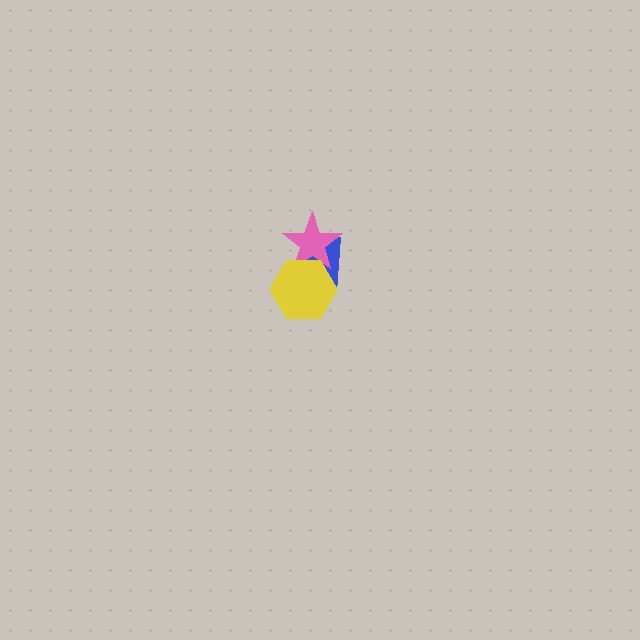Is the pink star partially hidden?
Yes, it is partially covered by another shape.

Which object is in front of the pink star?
The yellow hexagon is in front of the pink star.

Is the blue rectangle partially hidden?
Yes, it is partially covered by another shape.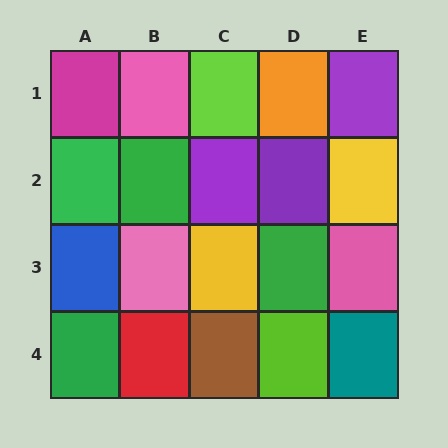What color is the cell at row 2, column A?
Green.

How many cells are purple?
3 cells are purple.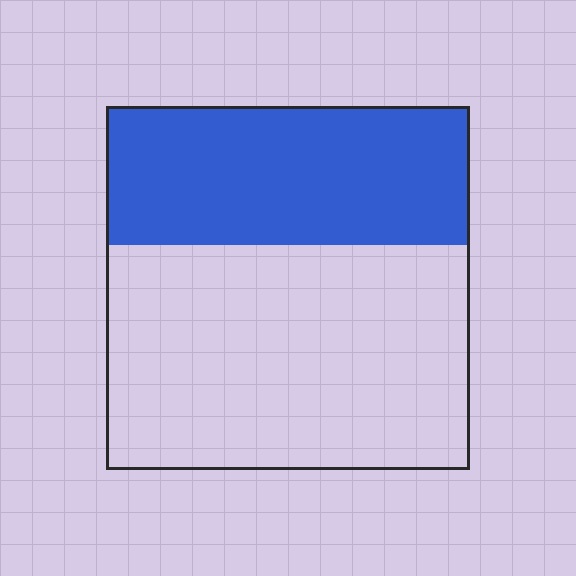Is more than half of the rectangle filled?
No.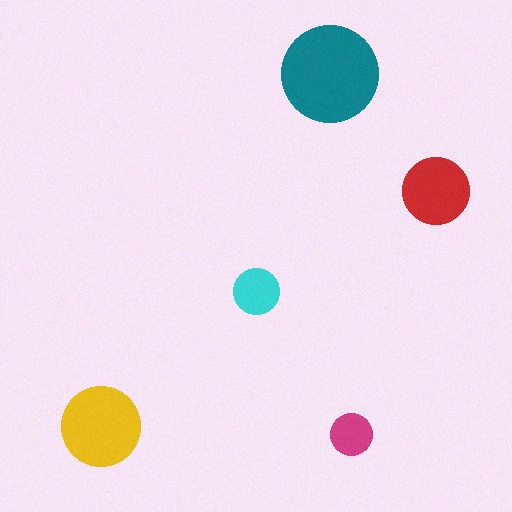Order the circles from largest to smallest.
the teal one, the yellow one, the red one, the cyan one, the magenta one.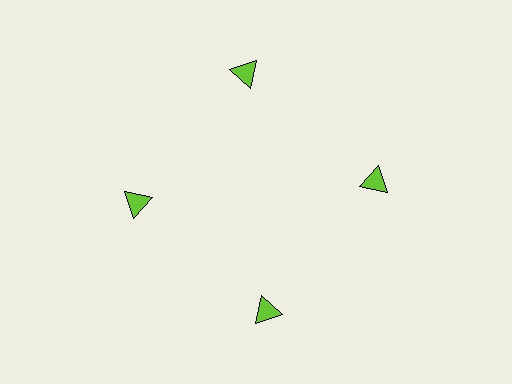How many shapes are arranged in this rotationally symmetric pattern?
There are 4 shapes, arranged in 4 groups of 1.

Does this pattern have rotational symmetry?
Yes, this pattern has 4-fold rotational symmetry. It looks the same after rotating 90 degrees around the center.